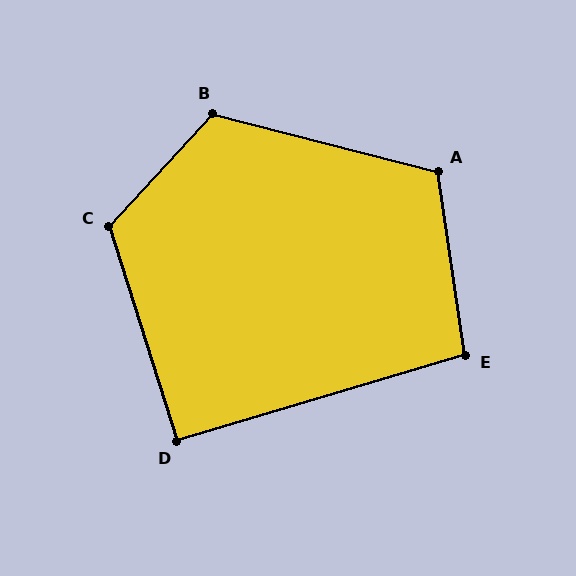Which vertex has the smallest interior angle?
D, at approximately 91 degrees.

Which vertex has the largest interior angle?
C, at approximately 120 degrees.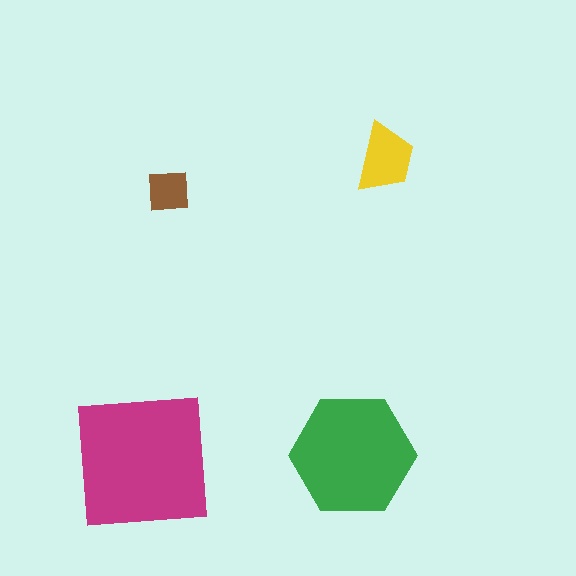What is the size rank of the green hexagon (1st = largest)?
2nd.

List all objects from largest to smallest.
The magenta square, the green hexagon, the yellow trapezoid, the brown square.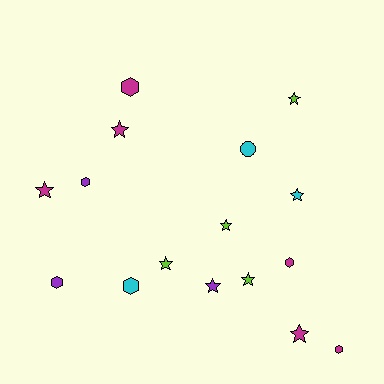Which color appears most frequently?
Magenta, with 6 objects.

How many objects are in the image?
There are 16 objects.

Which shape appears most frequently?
Star, with 9 objects.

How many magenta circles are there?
There are no magenta circles.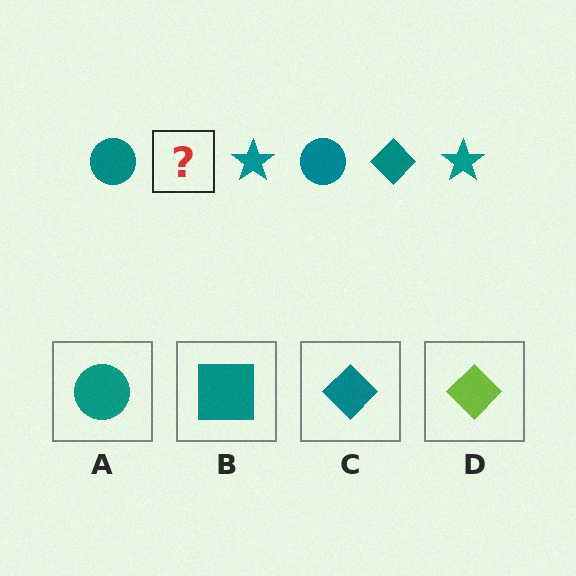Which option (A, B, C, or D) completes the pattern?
C.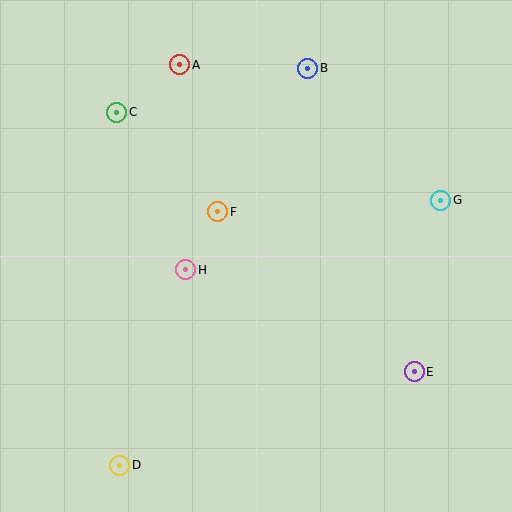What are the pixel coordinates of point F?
Point F is at (218, 212).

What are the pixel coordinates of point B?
Point B is at (308, 68).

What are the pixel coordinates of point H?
Point H is at (186, 270).